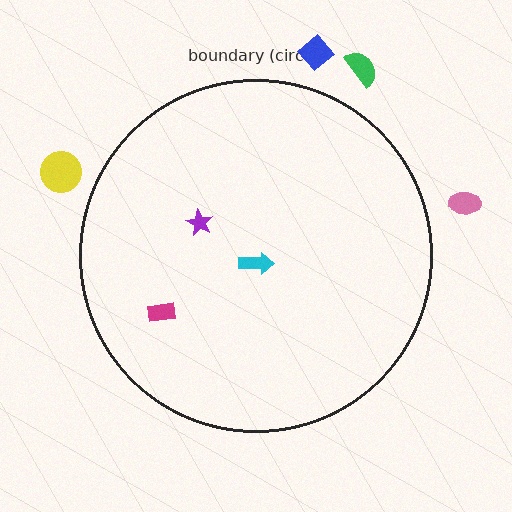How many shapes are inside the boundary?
3 inside, 4 outside.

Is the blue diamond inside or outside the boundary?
Outside.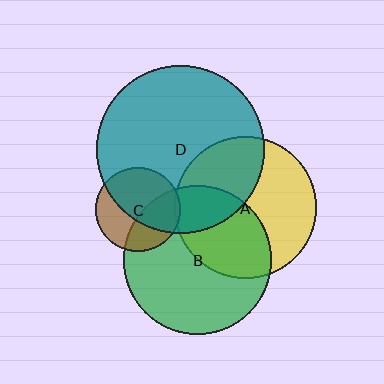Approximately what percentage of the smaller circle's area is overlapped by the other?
Approximately 60%.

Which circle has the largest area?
Circle D (teal).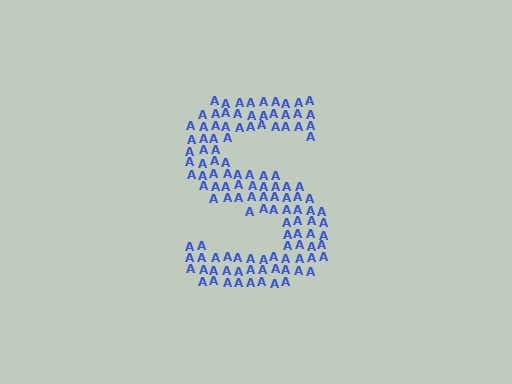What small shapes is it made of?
It is made of small letter A's.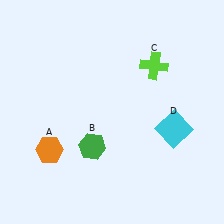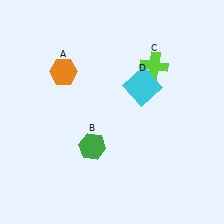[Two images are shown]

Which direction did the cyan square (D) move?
The cyan square (D) moved up.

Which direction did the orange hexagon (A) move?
The orange hexagon (A) moved up.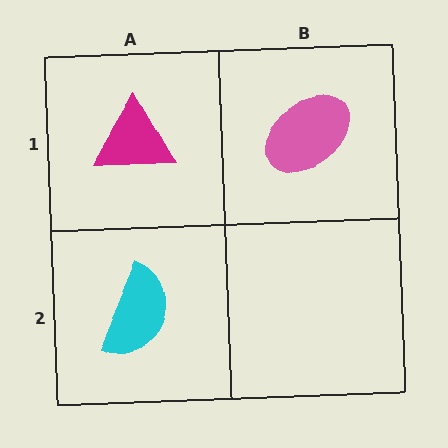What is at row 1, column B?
A pink ellipse.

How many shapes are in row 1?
2 shapes.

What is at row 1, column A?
A magenta triangle.